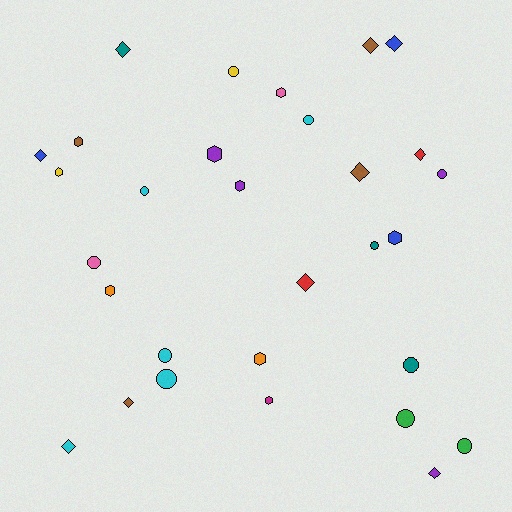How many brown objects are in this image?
There are 4 brown objects.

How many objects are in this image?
There are 30 objects.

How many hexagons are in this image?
There are 9 hexagons.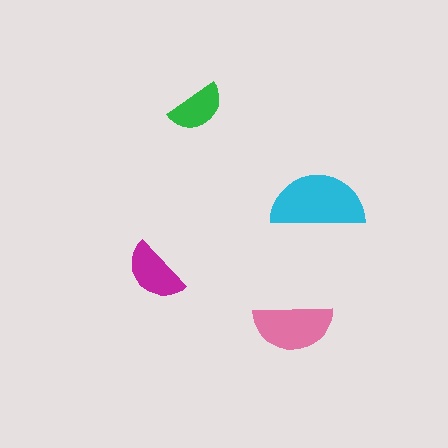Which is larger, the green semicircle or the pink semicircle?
The pink one.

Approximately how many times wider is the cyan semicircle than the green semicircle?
About 1.5 times wider.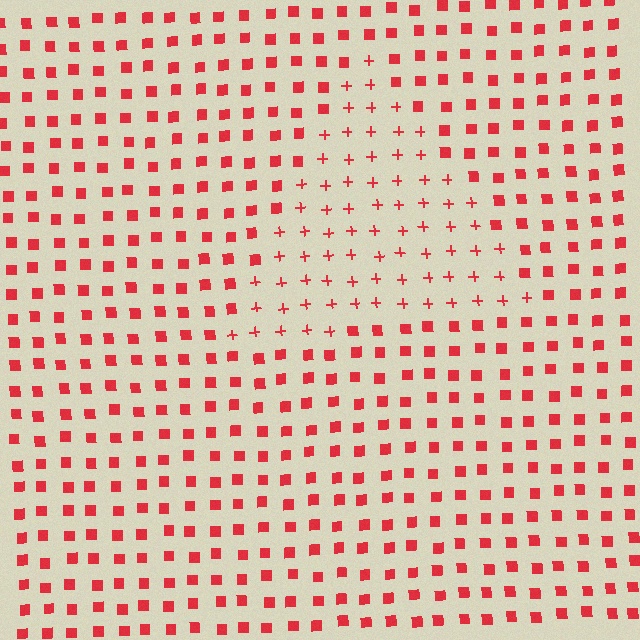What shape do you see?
I see a triangle.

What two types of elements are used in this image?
The image uses plus signs inside the triangle region and squares outside it.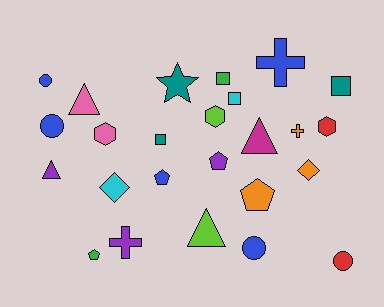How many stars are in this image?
There is 1 star.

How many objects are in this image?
There are 25 objects.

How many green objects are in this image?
There are 2 green objects.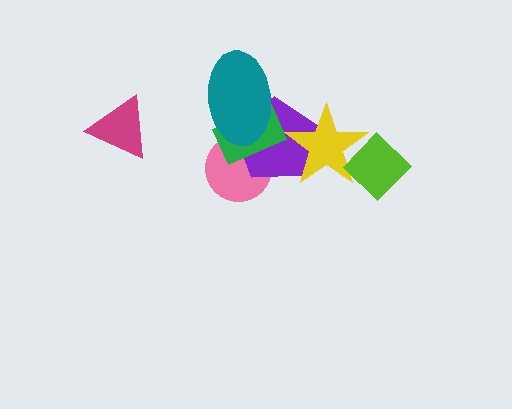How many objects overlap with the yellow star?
2 objects overlap with the yellow star.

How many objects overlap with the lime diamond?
1 object overlaps with the lime diamond.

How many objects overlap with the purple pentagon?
4 objects overlap with the purple pentagon.